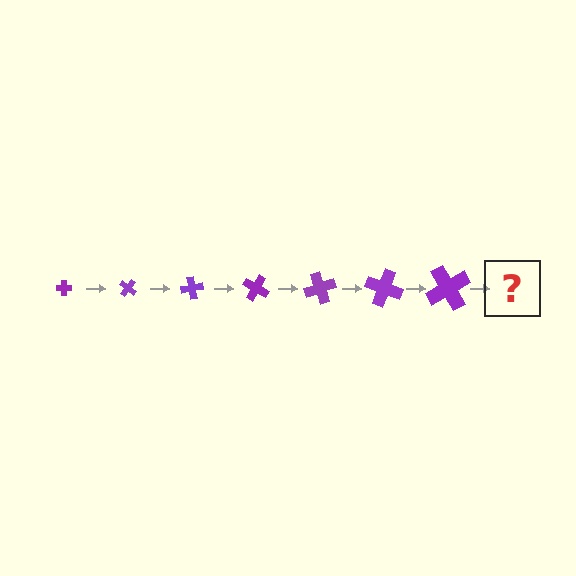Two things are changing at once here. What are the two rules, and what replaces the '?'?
The two rules are that the cross grows larger each step and it rotates 40 degrees each step. The '?' should be a cross, larger than the previous one and rotated 280 degrees from the start.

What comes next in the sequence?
The next element should be a cross, larger than the previous one and rotated 280 degrees from the start.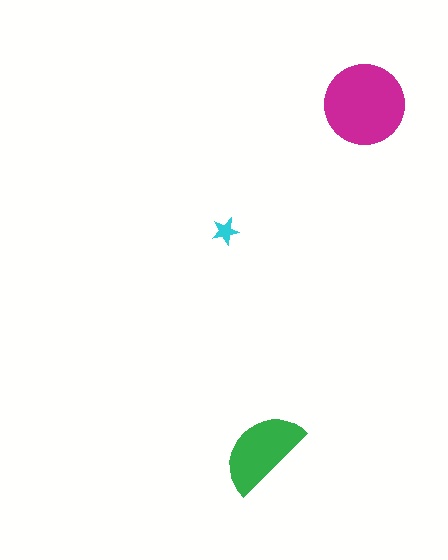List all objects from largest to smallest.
The magenta circle, the green semicircle, the cyan star.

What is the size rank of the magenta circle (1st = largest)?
1st.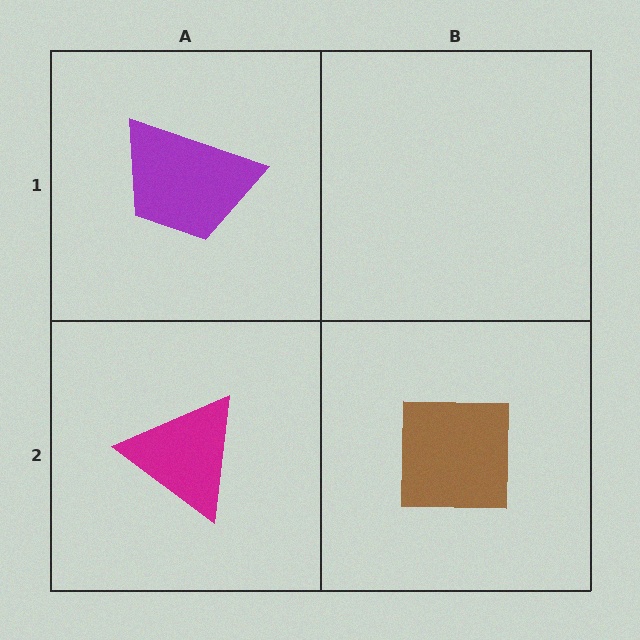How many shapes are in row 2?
2 shapes.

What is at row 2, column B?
A brown square.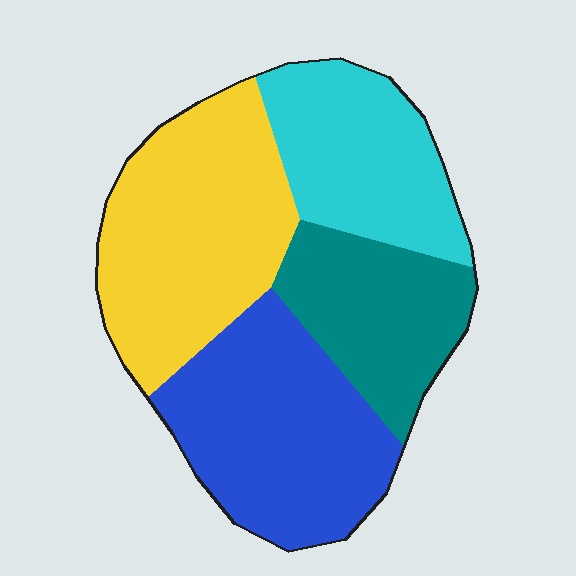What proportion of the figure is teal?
Teal covers 19% of the figure.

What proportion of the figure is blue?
Blue takes up between a quarter and a half of the figure.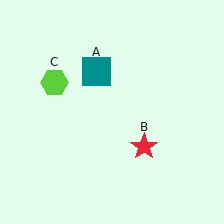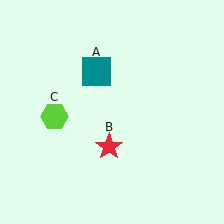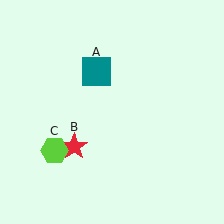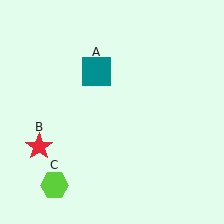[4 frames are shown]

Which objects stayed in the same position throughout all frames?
Teal square (object A) remained stationary.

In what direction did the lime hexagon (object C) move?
The lime hexagon (object C) moved down.